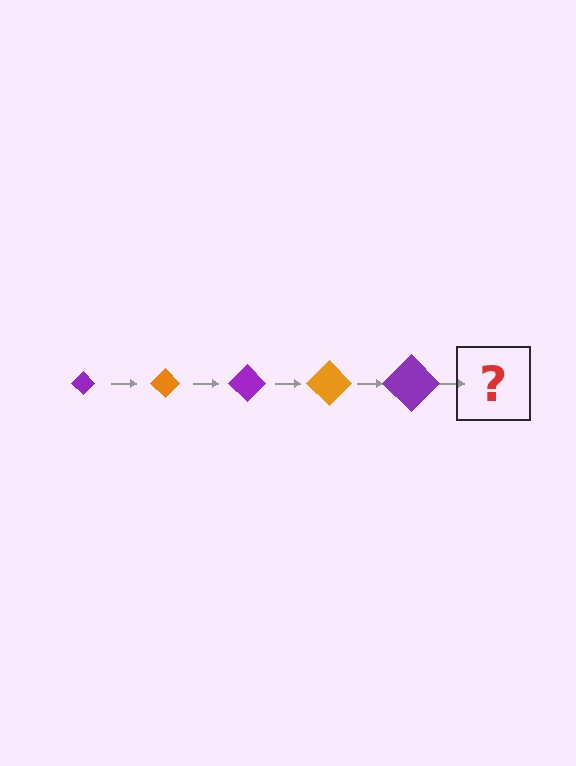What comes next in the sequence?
The next element should be an orange diamond, larger than the previous one.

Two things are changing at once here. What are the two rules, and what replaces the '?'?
The two rules are that the diamond grows larger each step and the color cycles through purple and orange. The '?' should be an orange diamond, larger than the previous one.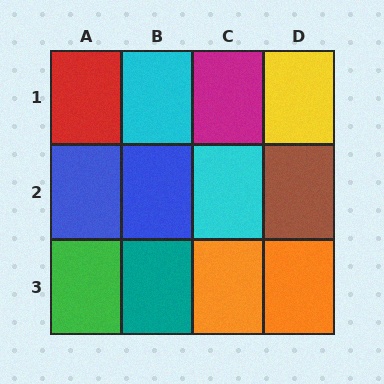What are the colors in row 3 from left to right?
Green, teal, orange, orange.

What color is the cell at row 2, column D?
Brown.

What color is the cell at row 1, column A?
Red.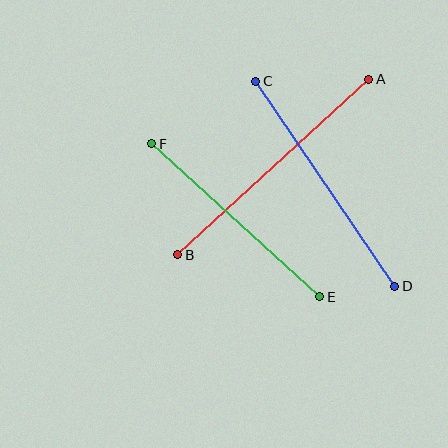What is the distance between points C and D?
The distance is approximately 248 pixels.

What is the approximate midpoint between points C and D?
The midpoint is at approximately (325, 184) pixels.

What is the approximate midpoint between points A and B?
The midpoint is at approximately (273, 167) pixels.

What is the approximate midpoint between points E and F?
The midpoint is at approximately (236, 220) pixels.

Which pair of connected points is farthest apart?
Points A and B are farthest apart.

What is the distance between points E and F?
The distance is approximately 227 pixels.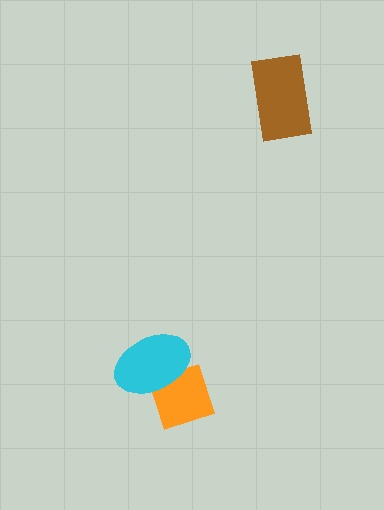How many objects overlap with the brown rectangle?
0 objects overlap with the brown rectangle.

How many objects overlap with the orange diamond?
1 object overlaps with the orange diamond.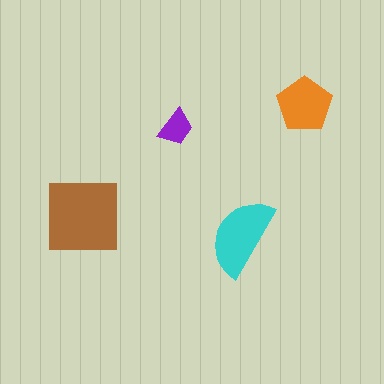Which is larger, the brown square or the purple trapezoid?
The brown square.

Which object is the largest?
The brown square.